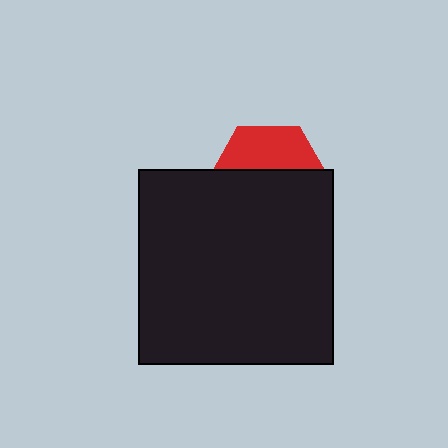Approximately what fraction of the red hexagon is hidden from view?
Roughly 62% of the red hexagon is hidden behind the black square.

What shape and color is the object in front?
The object in front is a black square.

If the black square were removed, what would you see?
You would see the complete red hexagon.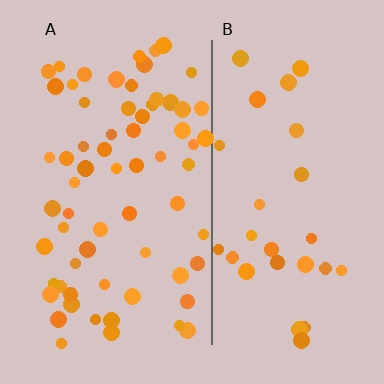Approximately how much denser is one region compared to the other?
Approximately 2.3× — region A over region B.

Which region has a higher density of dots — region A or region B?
A (the left).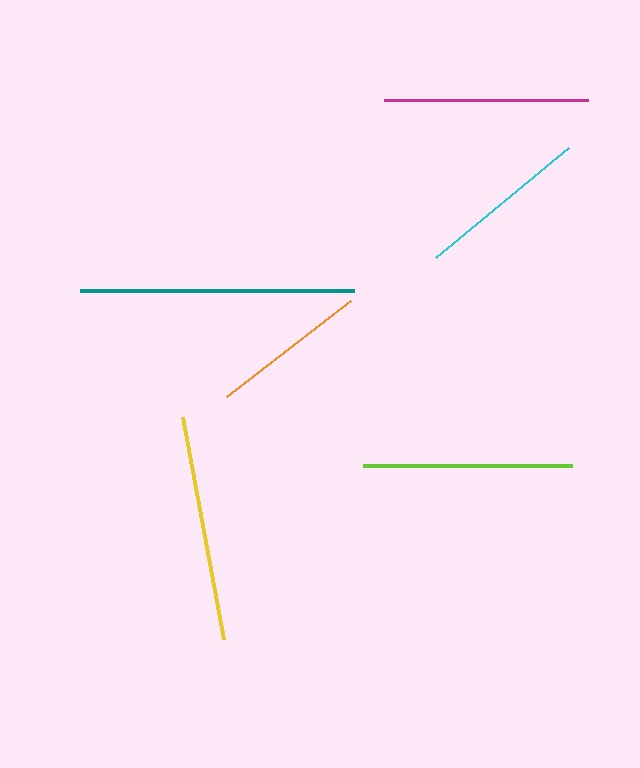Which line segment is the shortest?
The orange line is the shortest at approximately 157 pixels.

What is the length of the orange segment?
The orange segment is approximately 157 pixels long.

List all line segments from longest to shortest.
From longest to shortest: teal, yellow, lime, magenta, cyan, orange.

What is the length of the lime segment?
The lime segment is approximately 209 pixels long.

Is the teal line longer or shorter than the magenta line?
The teal line is longer than the magenta line.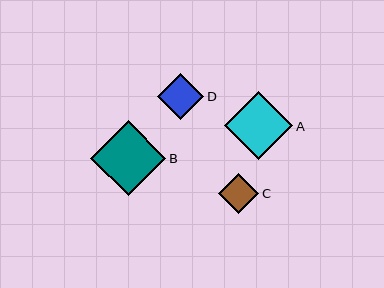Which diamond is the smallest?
Diamond C is the smallest with a size of approximately 40 pixels.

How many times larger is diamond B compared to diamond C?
Diamond B is approximately 1.9 times the size of diamond C.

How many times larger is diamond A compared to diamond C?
Diamond A is approximately 1.7 times the size of diamond C.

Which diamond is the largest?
Diamond B is the largest with a size of approximately 75 pixels.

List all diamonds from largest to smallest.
From largest to smallest: B, A, D, C.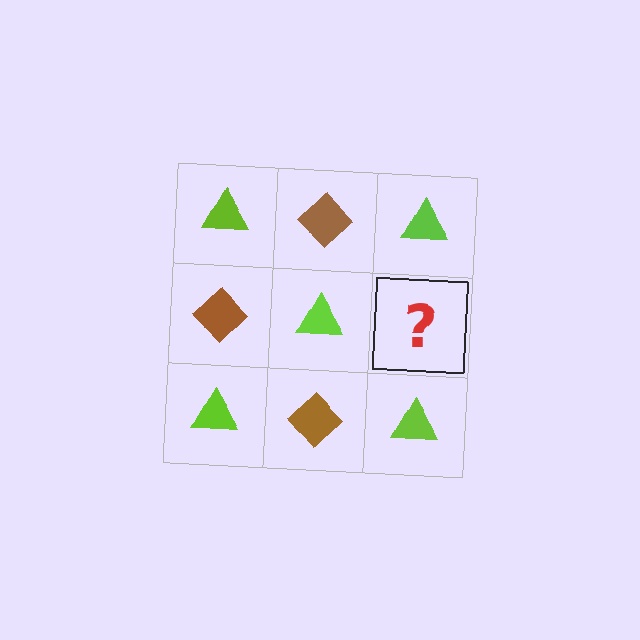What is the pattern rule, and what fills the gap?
The rule is that it alternates lime triangle and brown diamond in a checkerboard pattern. The gap should be filled with a brown diamond.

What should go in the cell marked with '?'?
The missing cell should contain a brown diamond.